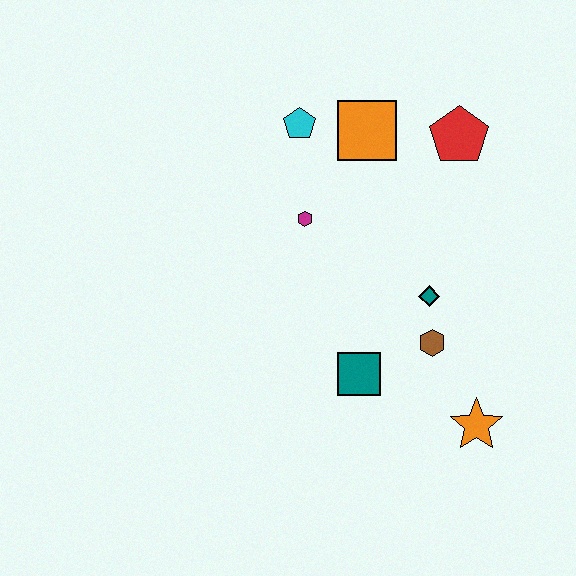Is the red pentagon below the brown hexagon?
No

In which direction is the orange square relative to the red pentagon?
The orange square is to the left of the red pentagon.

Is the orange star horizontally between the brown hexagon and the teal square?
No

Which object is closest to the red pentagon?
The orange square is closest to the red pentagon.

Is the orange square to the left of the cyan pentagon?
No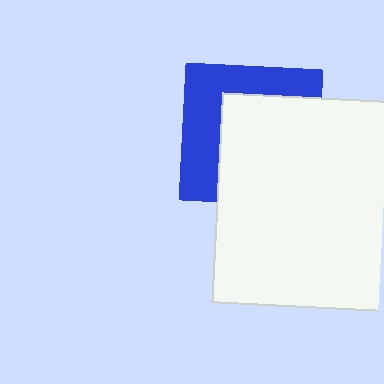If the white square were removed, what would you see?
You would see the complete blue square.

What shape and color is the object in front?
The object in front is a white square.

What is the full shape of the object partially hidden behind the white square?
The partially hidden object is a blue square.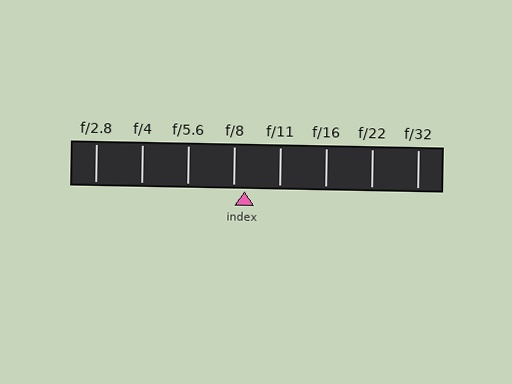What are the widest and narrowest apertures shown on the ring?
The widest aperture shown is f/2.8 and the narrowest is f/32.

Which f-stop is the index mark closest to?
The index mark is closest to f/8.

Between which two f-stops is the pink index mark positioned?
The index mark is between f/8 and f/11.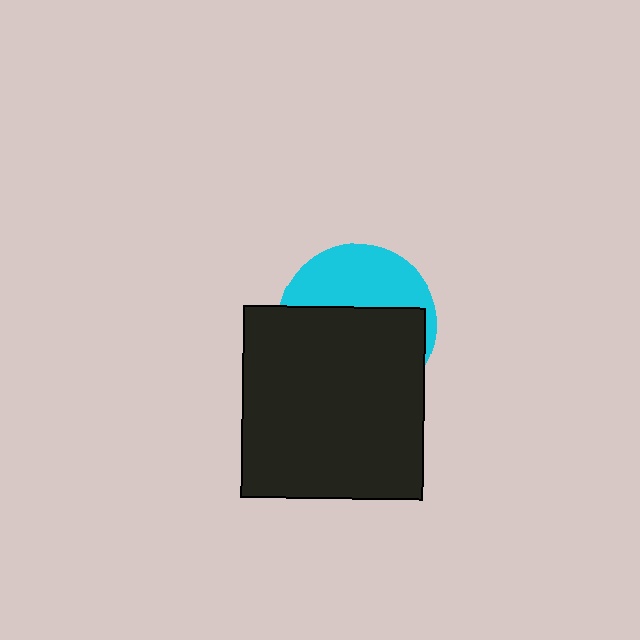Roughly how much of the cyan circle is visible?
A small part of it is visible (roughly 39%).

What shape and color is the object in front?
The object in front is a black rectangle.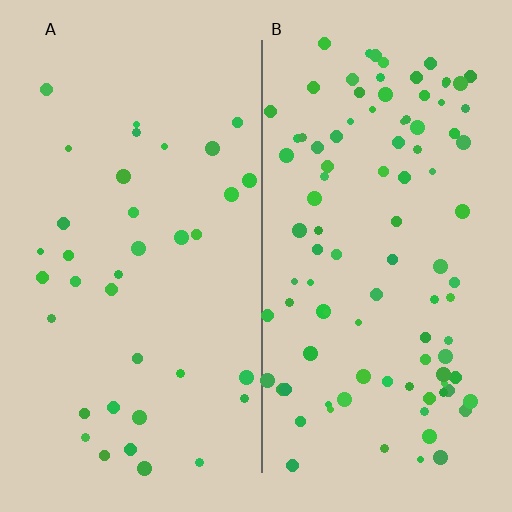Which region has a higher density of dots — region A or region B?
B (the right).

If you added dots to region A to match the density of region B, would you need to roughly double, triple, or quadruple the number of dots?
Approximately triple.